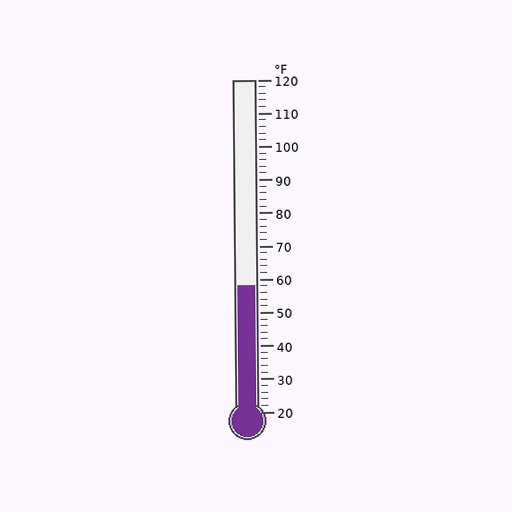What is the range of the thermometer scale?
The thermometer scale ranges from 20°F to 120°F.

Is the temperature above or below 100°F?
The temperature is below 100°F.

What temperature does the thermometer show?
The thermometer shows approximately 58°F.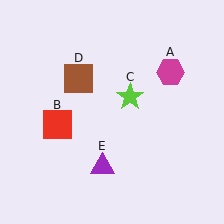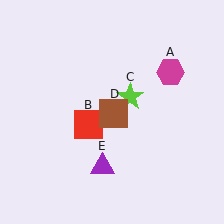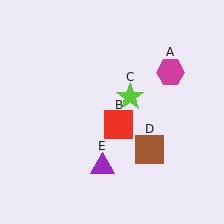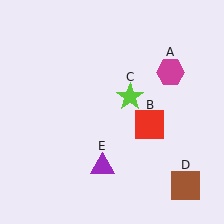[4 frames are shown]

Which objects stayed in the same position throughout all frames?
Magenta hexagon (object A) and lime star (object C) and purple triangle (object E) remained stationary.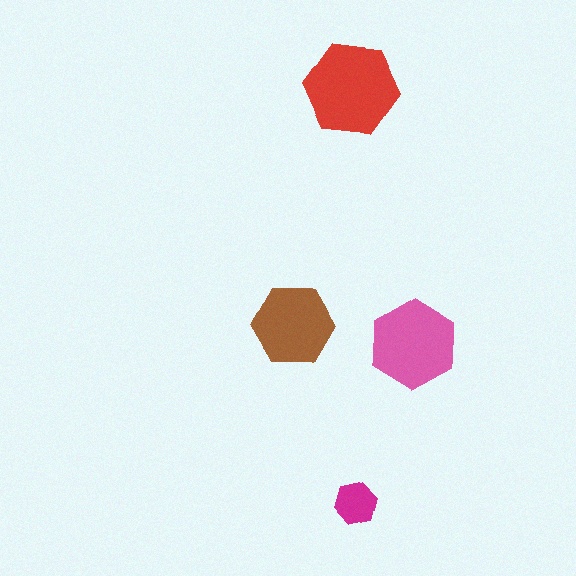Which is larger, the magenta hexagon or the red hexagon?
The red one.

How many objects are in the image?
There are 4 objects in the image.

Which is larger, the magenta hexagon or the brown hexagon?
The brown one.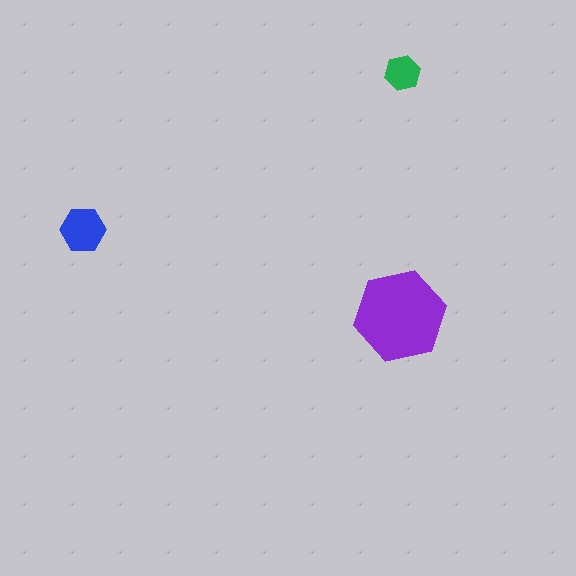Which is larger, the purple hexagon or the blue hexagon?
The purple one.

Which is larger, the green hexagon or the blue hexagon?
The blue one.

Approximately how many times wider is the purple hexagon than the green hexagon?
About 2.5 times wider.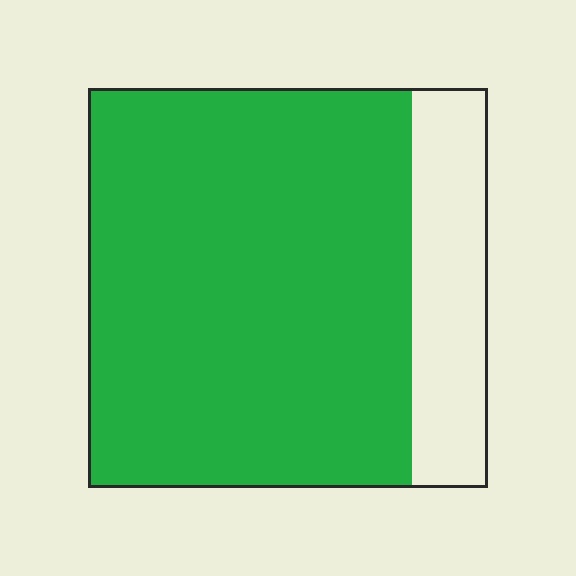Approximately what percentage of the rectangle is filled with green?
Approximately 80%.